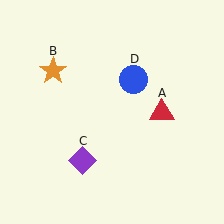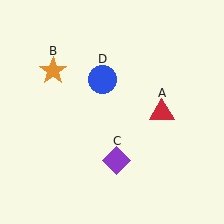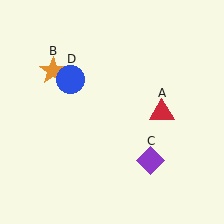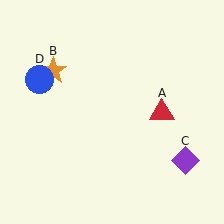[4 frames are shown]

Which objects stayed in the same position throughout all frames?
Red triangle (object A) and orange star (object B) remained stationary.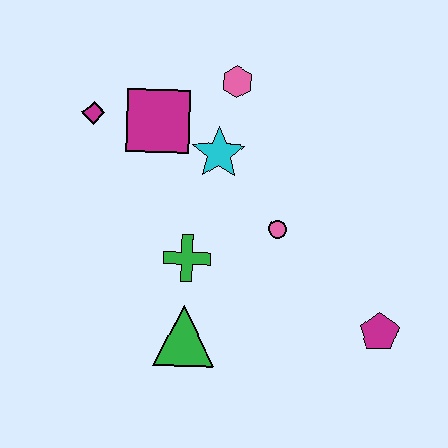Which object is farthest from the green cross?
The magenta pentagon is farthest from the green cross.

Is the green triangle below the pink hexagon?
Yes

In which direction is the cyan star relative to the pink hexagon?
The cyan star is below the pink hexagon.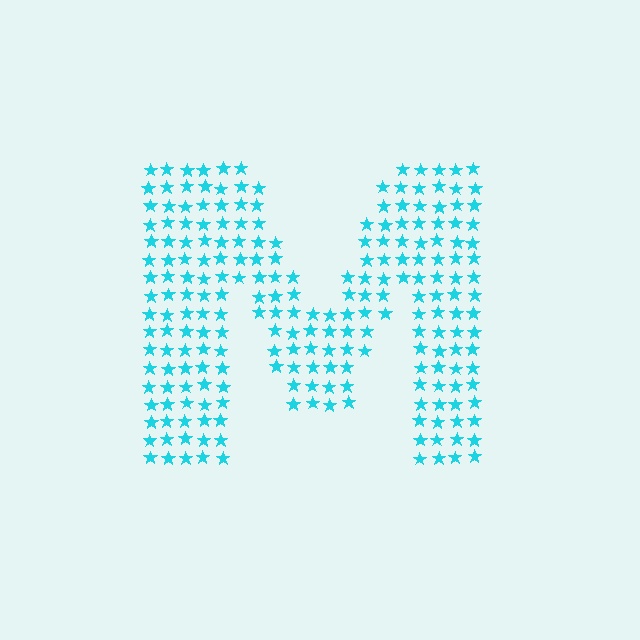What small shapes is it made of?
It is made of small stars.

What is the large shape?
The large shape is the letter M.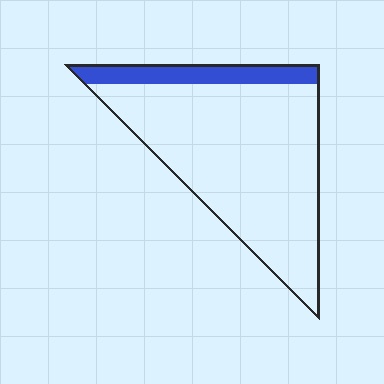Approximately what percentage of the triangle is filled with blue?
Approximately 15%.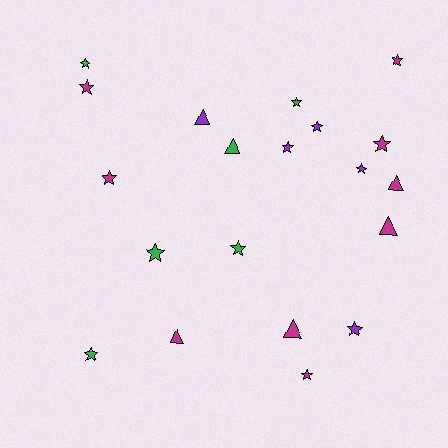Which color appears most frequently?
Magenta, with 9 objects.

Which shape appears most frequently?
Star, with 14 objects.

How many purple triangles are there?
There is 1 purple triangle.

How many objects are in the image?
There are 20 objects.